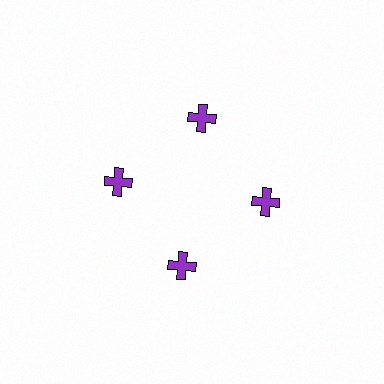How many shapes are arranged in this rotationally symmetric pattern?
There are 4 shapes, arranged in 4 groups of 1.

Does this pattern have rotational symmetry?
Yes, this pattern has 4-fold rotational symmetry. It looks the same after rotating 90 degrees around the center.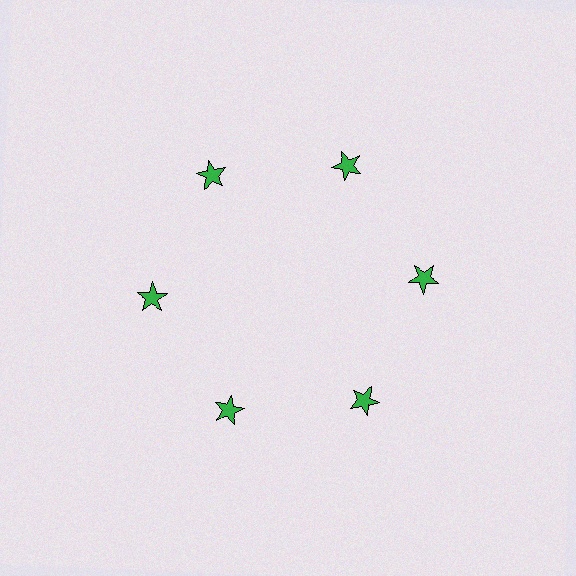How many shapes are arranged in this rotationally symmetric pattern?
There are 6 shapes, arranged in 6 groups of 1.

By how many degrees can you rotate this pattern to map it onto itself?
The pattern maps onto itself every 60 degrees of rotation.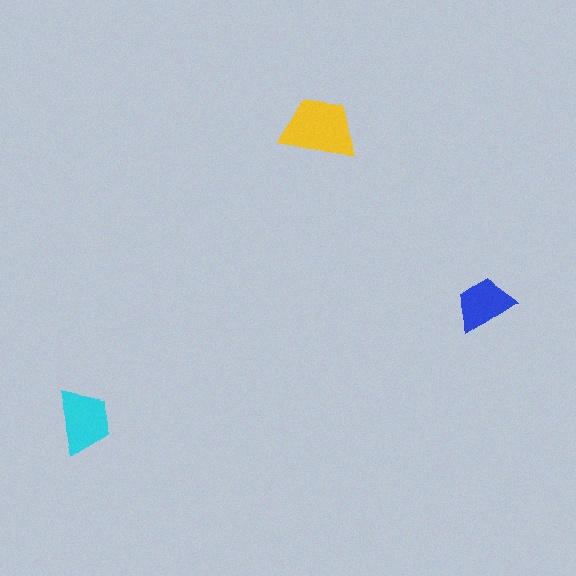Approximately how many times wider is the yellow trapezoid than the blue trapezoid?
About 1.5 times wider.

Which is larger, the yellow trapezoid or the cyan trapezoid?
The yellow one.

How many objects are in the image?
There are 3 objects in the image.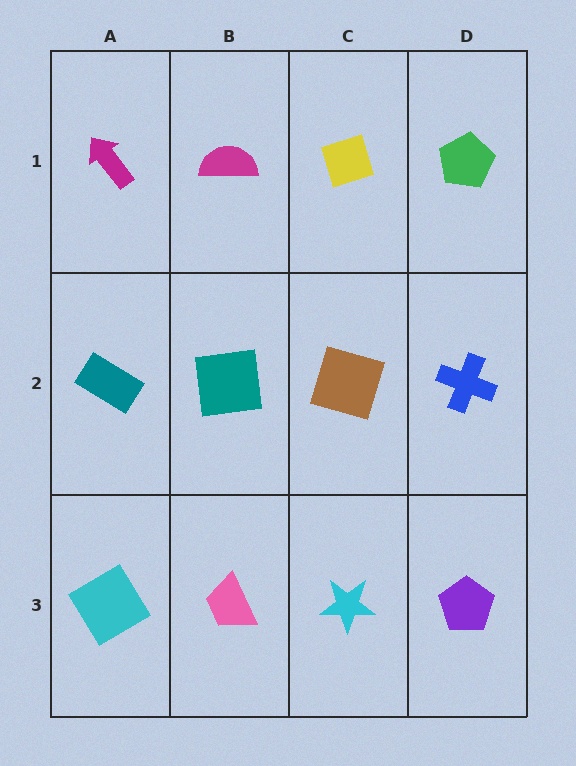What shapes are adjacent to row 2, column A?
A magenta arrow (row 1, column A), a cyan diamond (row 3, column A), a teal square (row 2, column B).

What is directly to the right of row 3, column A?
A pink trapezoid.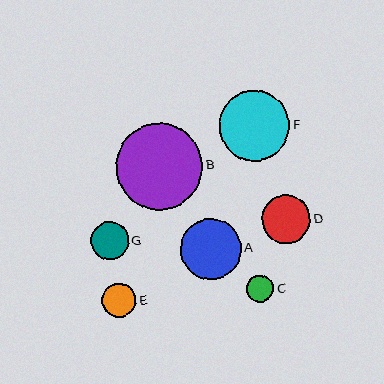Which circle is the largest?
Circle B is the largest with a size of approximately 87 pixels.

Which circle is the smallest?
Circle C is the smallest with a size of approximately 28 pixels.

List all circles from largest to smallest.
From largest to smallest: B, F, A, D, G, E, C.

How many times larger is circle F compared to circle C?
Circle F is approximately 2.6 times the size of circle C.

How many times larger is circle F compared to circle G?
Circle F is approximately 1.9 times the size of circle G.